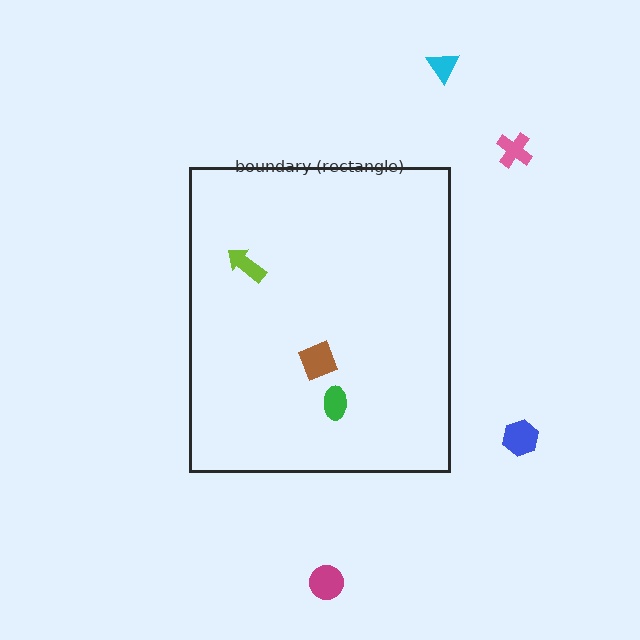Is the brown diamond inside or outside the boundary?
Inside.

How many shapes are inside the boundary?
3 inside, 4 outside.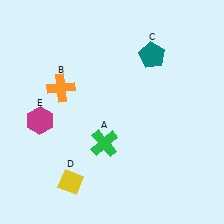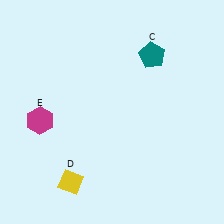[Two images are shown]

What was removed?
The green cross (A), the orange cross (B) were removed in Image 2.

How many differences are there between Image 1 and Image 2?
There are 2 differences between the two images.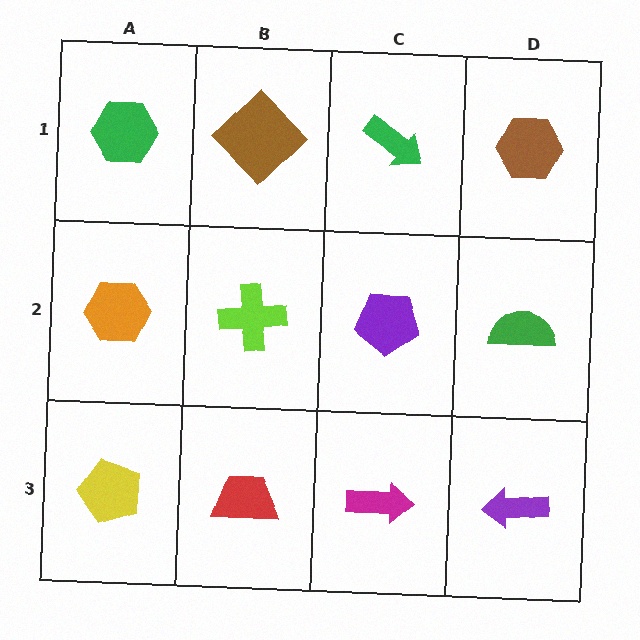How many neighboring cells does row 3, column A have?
2.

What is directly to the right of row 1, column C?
A brown hexagon.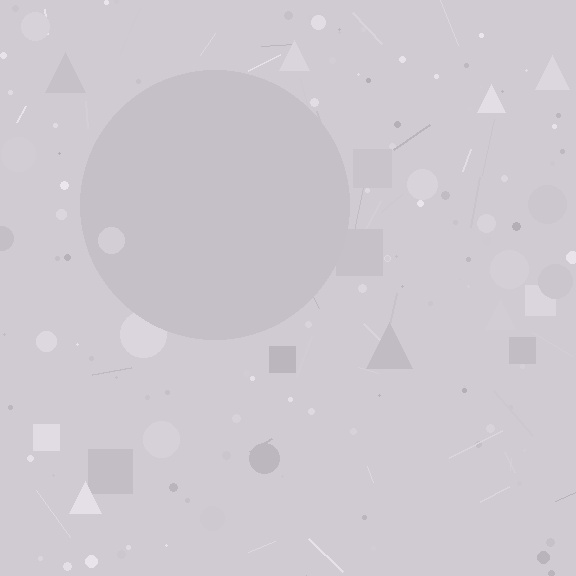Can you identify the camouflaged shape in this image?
The camouflaged shape is a circle.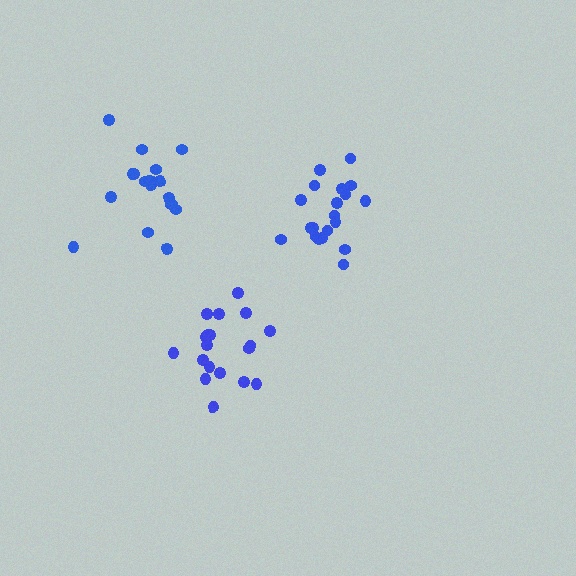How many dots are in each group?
Group 1: 20 dots, Group 2: 20 dots, Group 3: 19 dots (59 total).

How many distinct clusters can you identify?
There are 3 distinct clusters.